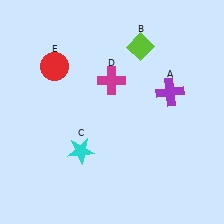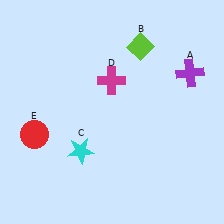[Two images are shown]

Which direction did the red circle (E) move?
The red circle (E) moved down.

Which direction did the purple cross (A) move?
The purple cross (A) moved right.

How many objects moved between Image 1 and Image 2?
2 objects moved between the two images.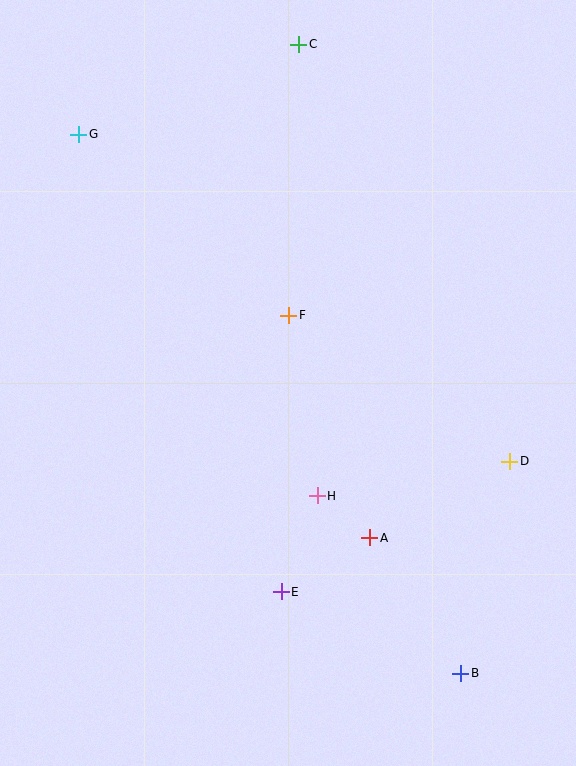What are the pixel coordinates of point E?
Point E is at (281, 592).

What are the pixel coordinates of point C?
Point C is at (299, 44).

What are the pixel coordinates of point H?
Point H is at (317, 496).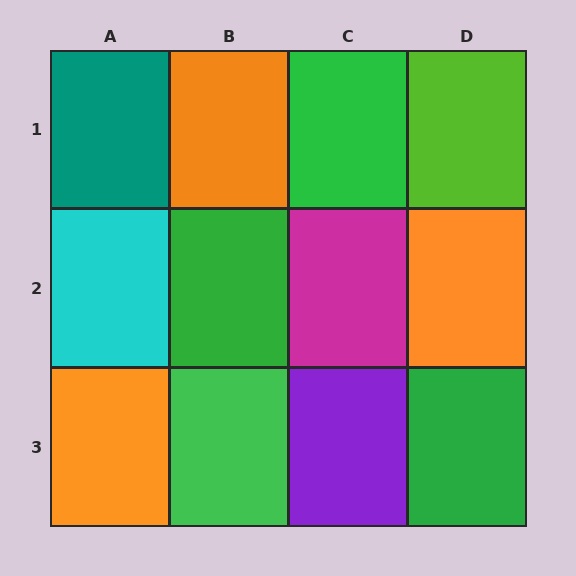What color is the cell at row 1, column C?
Green.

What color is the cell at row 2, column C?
Magenta.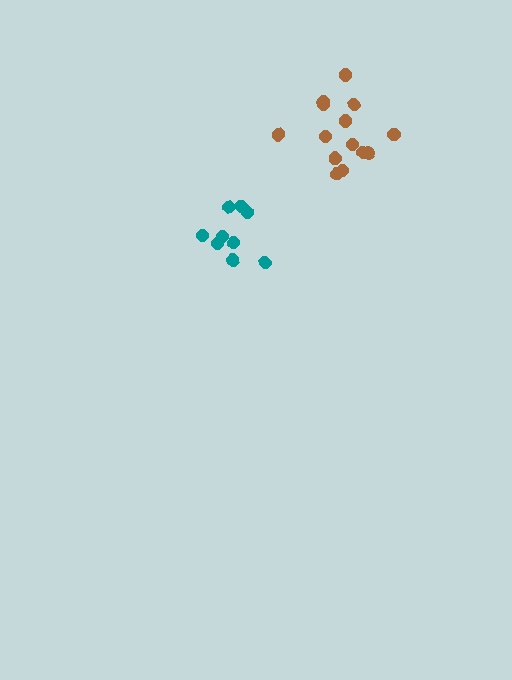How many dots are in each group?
Group 1: 9 dots, Group 2: 14 dots (23 total).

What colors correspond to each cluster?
The clusters are colored: teal, brown.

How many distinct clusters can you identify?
There are 2 distinct clusters.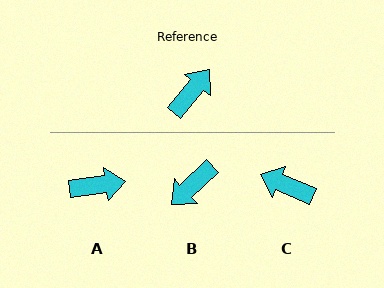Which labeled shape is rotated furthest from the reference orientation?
B, about 173 degrees away.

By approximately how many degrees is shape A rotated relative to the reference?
Approximately 42 degrees clockwise.